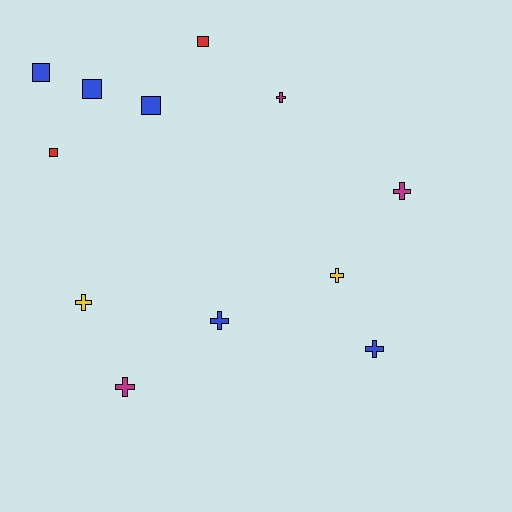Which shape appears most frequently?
Cross, with 7 objects.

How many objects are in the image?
There are 12 objects.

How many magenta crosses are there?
There are 3 magenta crosses.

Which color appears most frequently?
Blue, with 5 objects.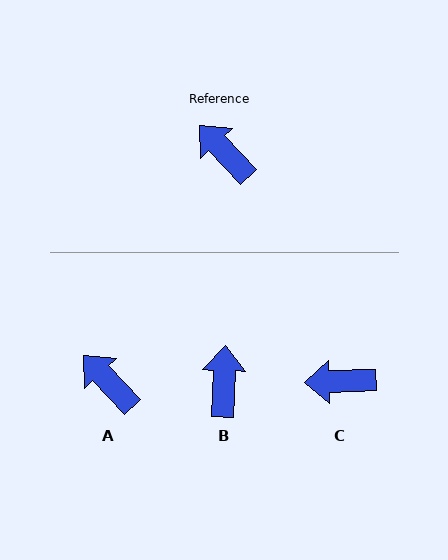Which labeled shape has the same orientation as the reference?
A.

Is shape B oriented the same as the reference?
No, it is off by about 45 degrees.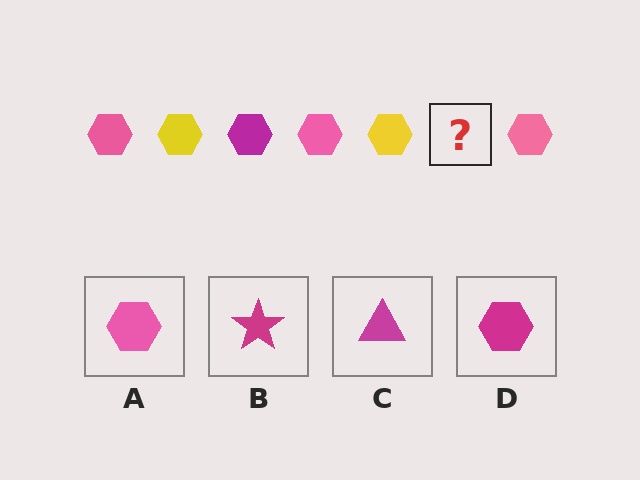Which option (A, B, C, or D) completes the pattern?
D.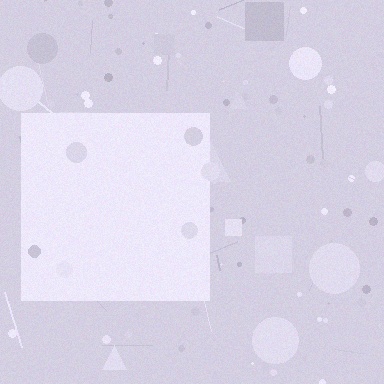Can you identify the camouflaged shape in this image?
The camouflaged shape is a square.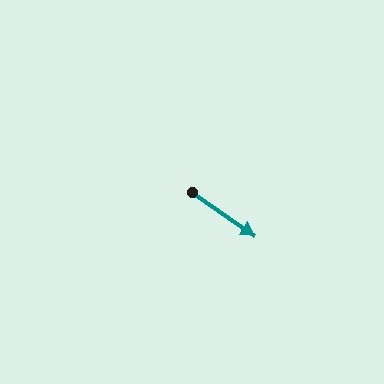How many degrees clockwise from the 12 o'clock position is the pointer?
Approximately 125 degrees.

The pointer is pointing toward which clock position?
Roughly 4 o'clock.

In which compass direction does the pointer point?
Southeast.